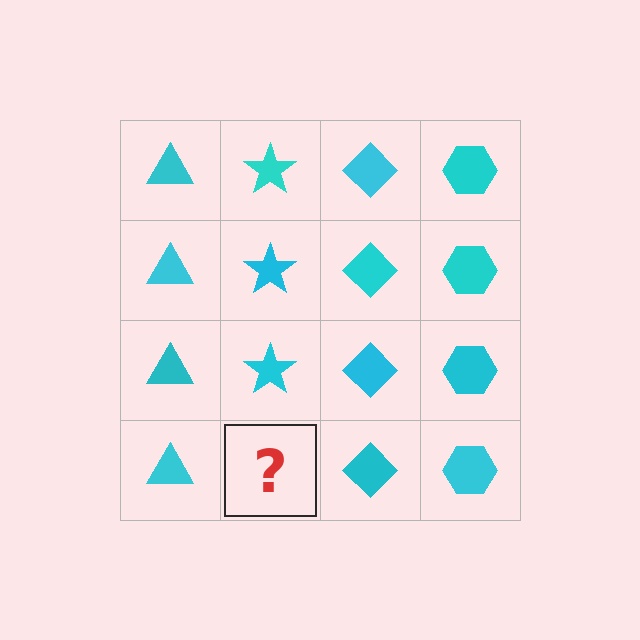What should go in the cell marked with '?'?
The missing cell should contain a cyan star.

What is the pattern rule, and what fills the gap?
The rule is that each column has a consistent shape. The gap should be filled with a cyan star.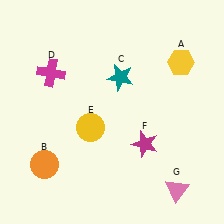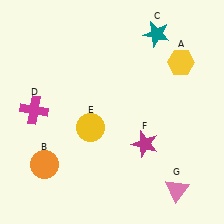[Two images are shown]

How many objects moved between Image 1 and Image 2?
2 objects moved between the two images.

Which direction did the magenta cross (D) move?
The magenta cross (D) moved down.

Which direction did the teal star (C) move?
The teal star (C) moved up.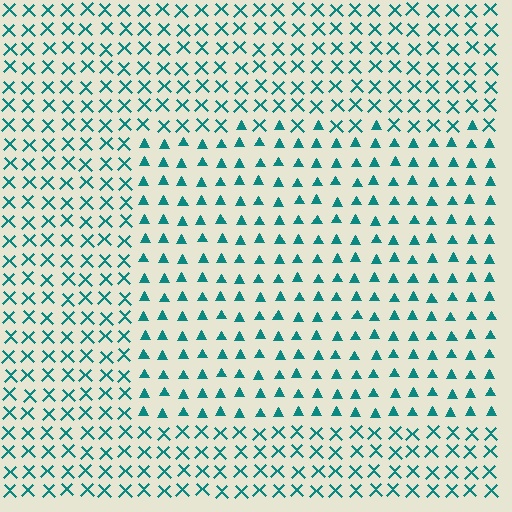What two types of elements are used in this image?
The image uses triangles inside the rectangle region and X marks outside it.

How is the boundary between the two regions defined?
The boundary is defined by a change in element shape: triangles inside vs. X marks outside. All elements share the same color and spacing.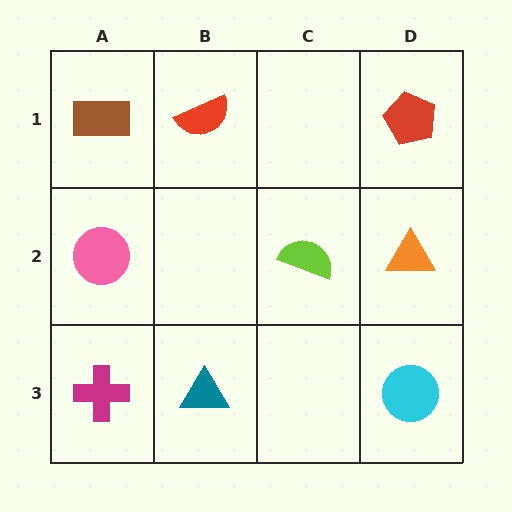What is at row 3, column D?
A cyan circle.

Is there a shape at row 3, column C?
No, that cell is empty.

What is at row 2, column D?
An orange triangle.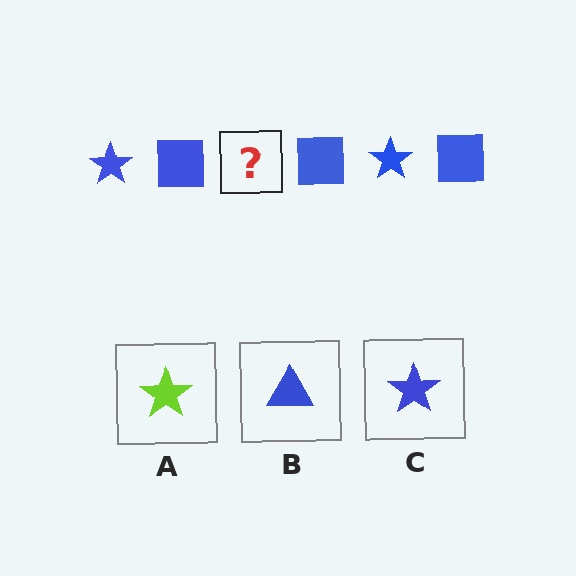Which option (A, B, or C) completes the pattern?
C.